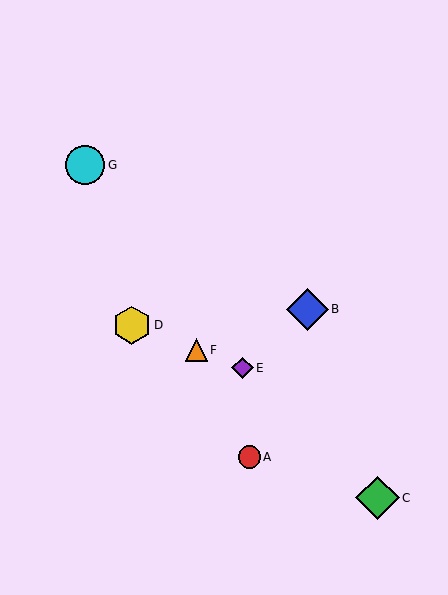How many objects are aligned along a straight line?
3 objects (D, E, F) are aligned along a straight line.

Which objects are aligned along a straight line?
Objects D, E, F are aligned along a straight line.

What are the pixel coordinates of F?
Object F is at (196, 350).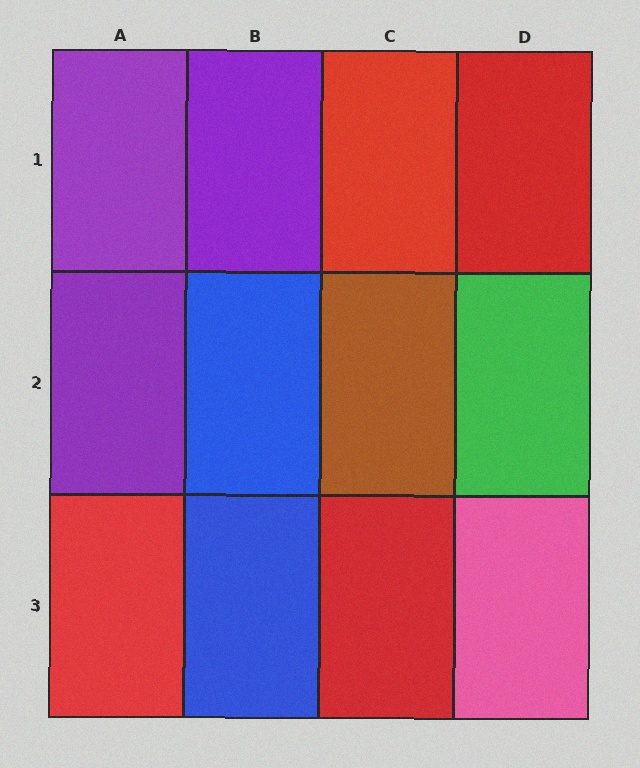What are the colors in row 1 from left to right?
Purple, purple, red, red.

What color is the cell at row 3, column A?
Red.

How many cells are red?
4 cells are red.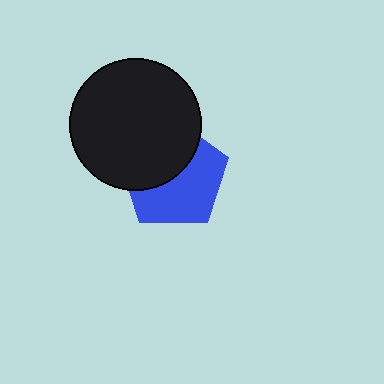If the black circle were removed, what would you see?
You would see the complete blue pentagon.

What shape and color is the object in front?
The object in front is a black circle.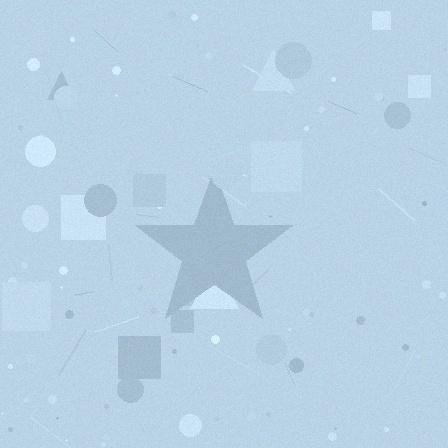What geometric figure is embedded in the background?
A star is embedded in the background.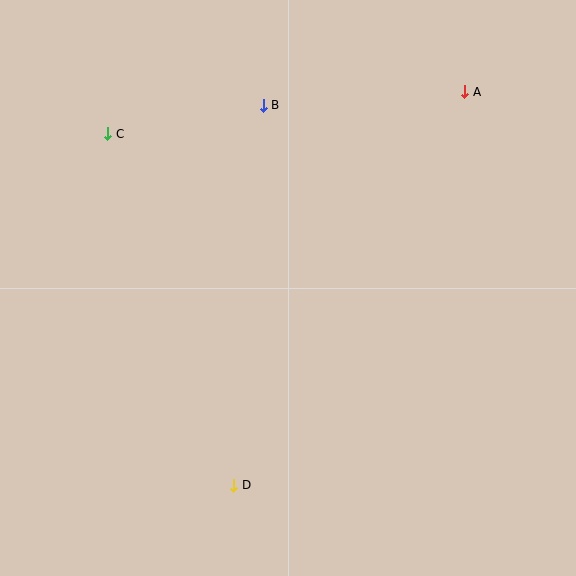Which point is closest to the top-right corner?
Point A is closest to the top-right corner.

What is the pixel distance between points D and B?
The distance between D and B is 381 pixels.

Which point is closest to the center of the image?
Point B at (263, 105) is closest to the center.